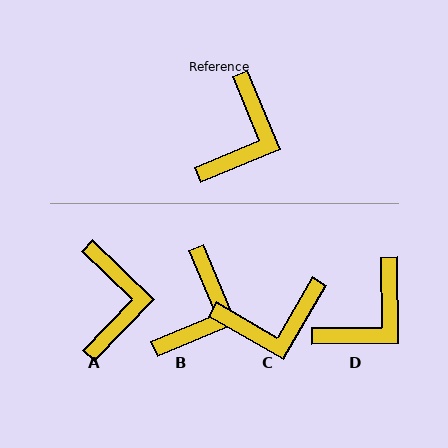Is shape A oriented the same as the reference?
No, it is off by about 23 degrees.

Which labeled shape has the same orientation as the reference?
B.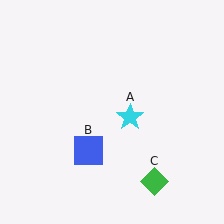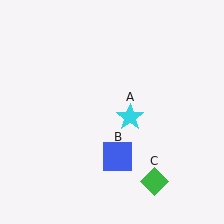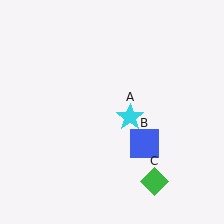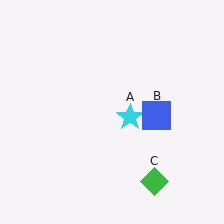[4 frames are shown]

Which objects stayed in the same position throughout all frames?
Cyan star (object A) and green diamond (object C) remained stationary.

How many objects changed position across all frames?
1 object changed position: blue square (object B).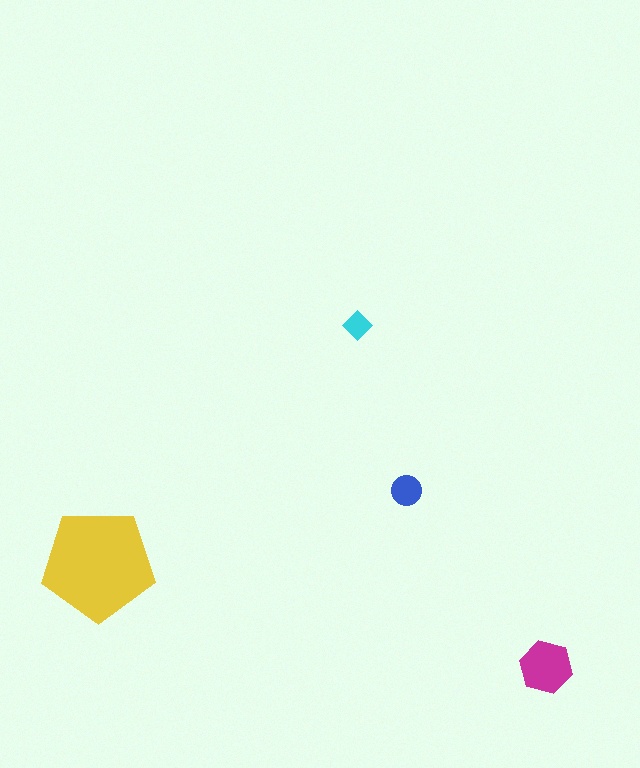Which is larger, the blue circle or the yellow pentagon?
The yellow pentagon.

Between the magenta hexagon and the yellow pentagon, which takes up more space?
The yellow pentagon.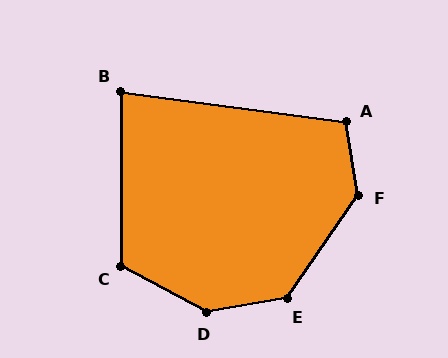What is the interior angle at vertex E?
Approximately 135 degrees (obtuse).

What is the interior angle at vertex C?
Approximately 119 degrees (obtuse).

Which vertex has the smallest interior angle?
B, at approximately 83 degrees.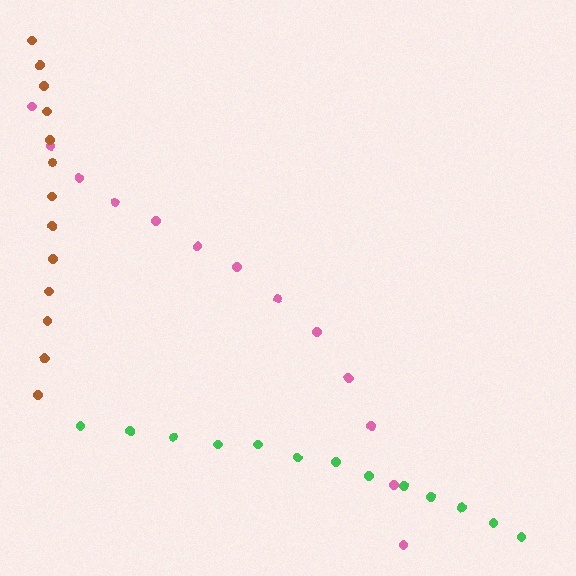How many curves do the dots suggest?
There are 3 distinct paths.